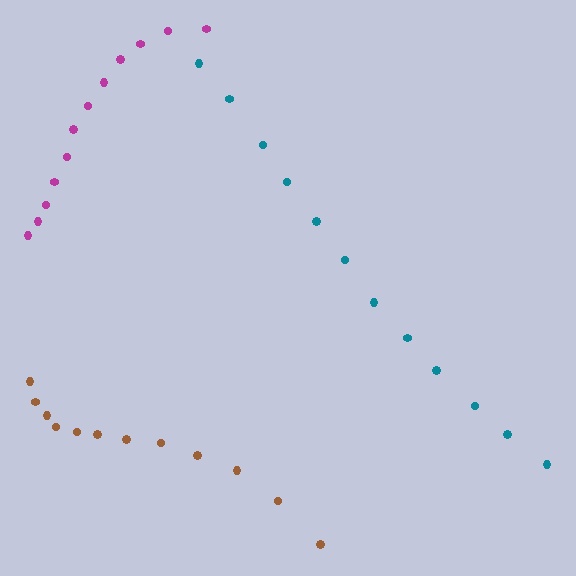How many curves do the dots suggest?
There are 3 distinct paths.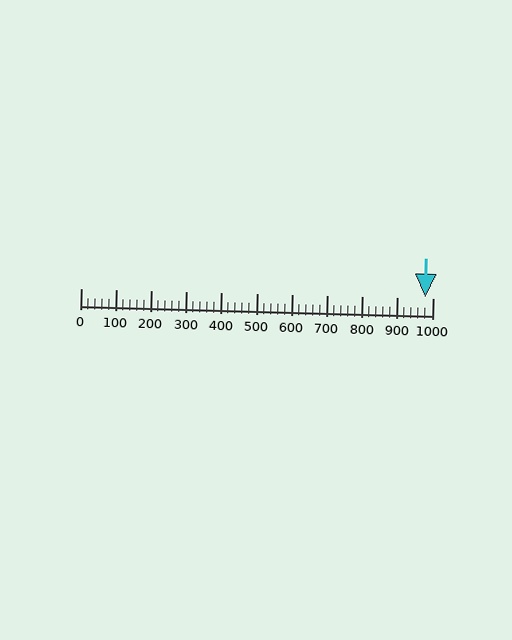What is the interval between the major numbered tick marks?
The major tick marks are spaced 100 units apart.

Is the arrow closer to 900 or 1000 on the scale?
The arrow is closer to 1000.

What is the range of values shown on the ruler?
The ruler shows values from 0 to 1000.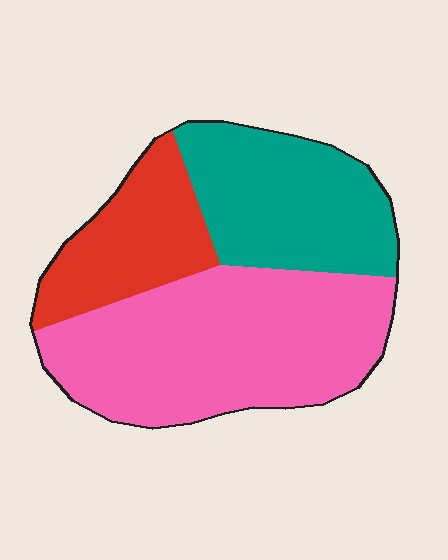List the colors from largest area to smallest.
From largest to smallest: pink, teal, red.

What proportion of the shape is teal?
Teal covers 30% of the shape.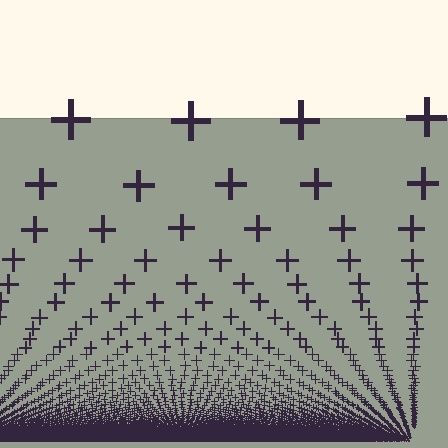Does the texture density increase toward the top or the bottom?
Density increases toward the bottom.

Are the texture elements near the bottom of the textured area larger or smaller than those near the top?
Smaller. The gradient is inverted — elements near the bottom are smaller and denser.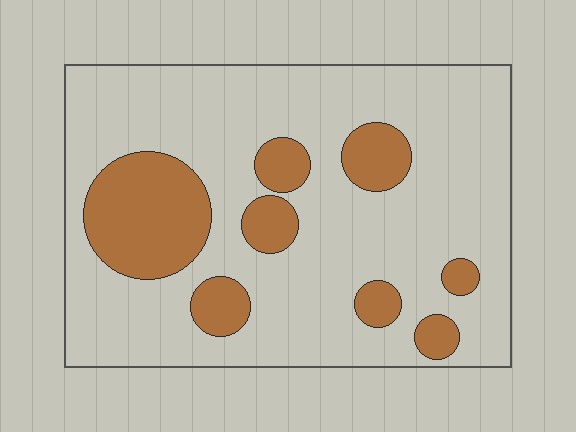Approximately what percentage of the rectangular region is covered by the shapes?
Approximately 20%.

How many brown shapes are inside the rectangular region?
8.